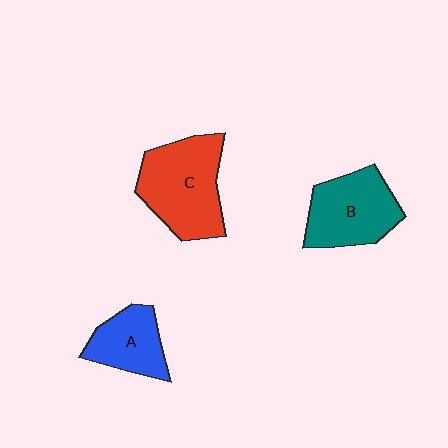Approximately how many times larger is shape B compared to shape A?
Approximately 1.4 times.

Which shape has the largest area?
Shape C (red).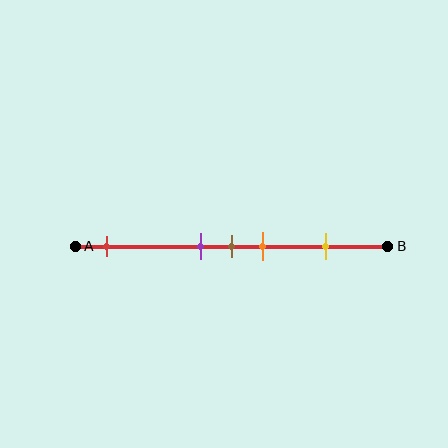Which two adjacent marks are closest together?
The purple and brown marks are the closest adjacent pair.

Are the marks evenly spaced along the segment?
No, the marks are not evenly spaced.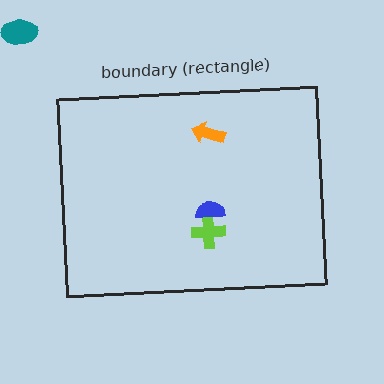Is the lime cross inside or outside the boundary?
Inside.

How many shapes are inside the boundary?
3 inside, 1 outside.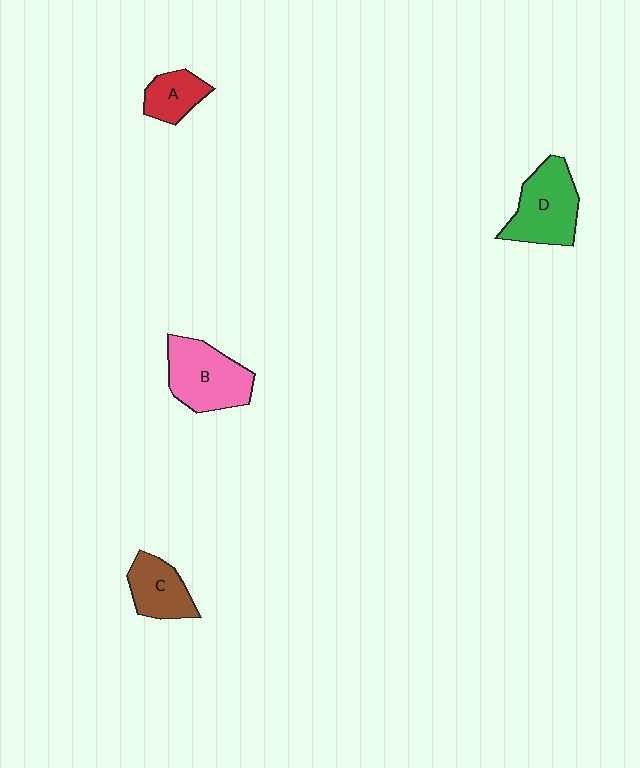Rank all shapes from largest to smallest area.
From largest to smallest: B (pink), D (green), C (brown), A (red).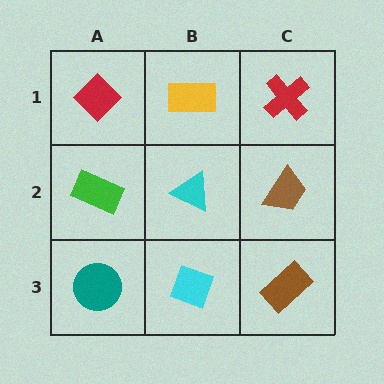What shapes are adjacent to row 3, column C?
A brown trapezoid (row 2, column C), a cyan diamond (row 3, column B).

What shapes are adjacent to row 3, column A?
A green rectangle (row 2, column A), a cyan diamond (row 3, column B).